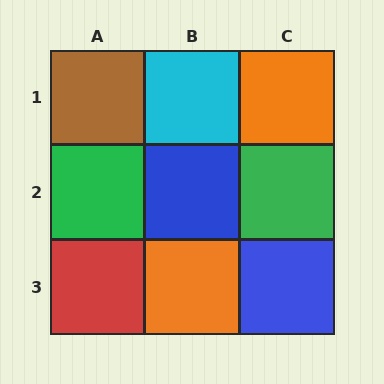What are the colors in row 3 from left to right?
Red, orange, blue.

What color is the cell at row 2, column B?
Blue.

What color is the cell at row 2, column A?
Green.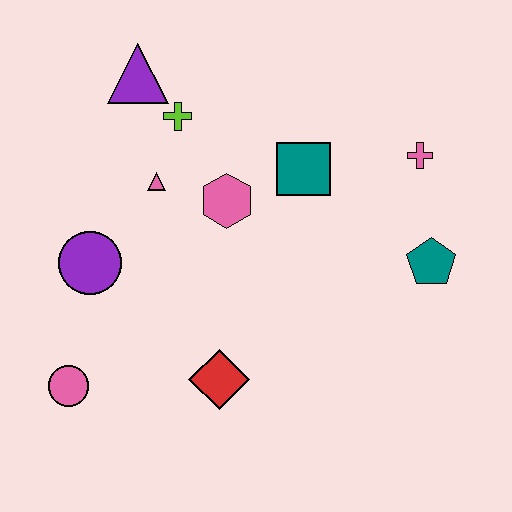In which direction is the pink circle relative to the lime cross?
The pink circle is below the lime cross.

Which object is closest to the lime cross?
The purple triangle is closest to the lime cross.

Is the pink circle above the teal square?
No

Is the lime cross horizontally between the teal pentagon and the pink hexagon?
No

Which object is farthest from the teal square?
The pink circle is farthest from the teal square.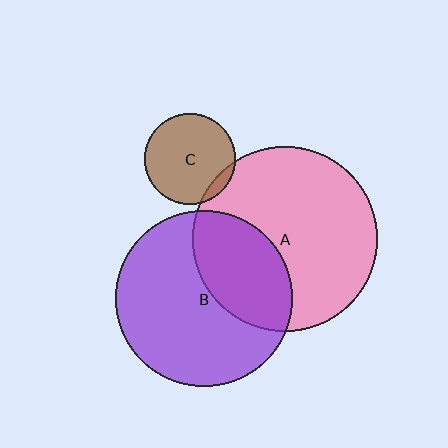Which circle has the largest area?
Circle A (pink).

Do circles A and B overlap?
Yes.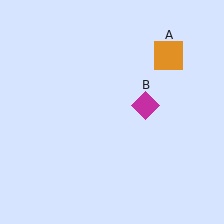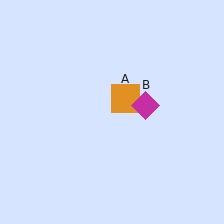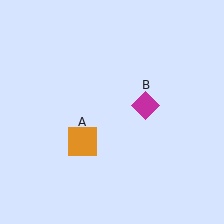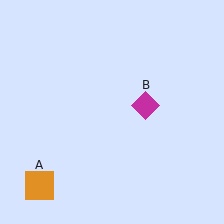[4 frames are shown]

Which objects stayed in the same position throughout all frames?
Magenta diamond (object B) remained stationary.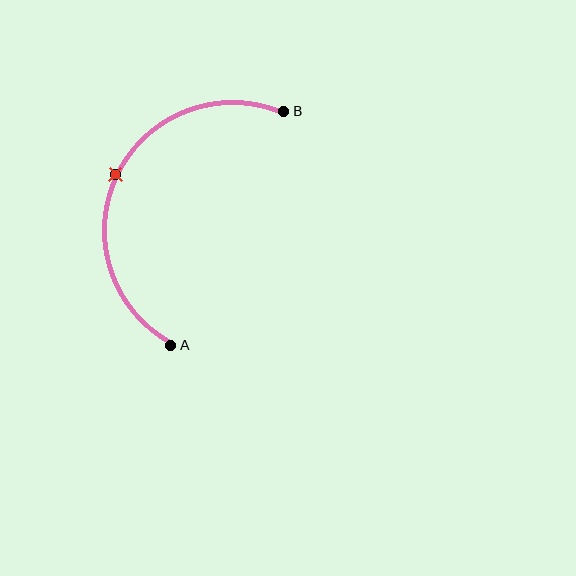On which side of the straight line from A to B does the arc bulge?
The arc bulges to the left of the straight line connecting A and B.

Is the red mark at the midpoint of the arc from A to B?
Yes. The red mark lies on the arc at equal arc-length from both A and B — it is the arc midpoint.